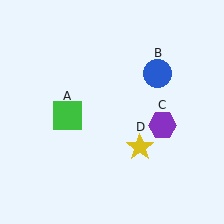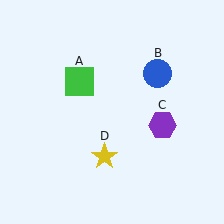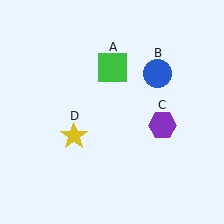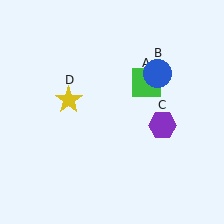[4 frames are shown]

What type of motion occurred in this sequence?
The green square (object A), yellow star (object D) rotated clockwise around the center of the scene.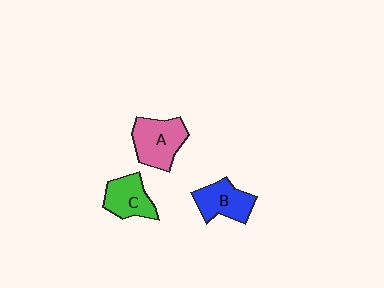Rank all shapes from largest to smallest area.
From largest to smallest: A (pink), B (blue), C (green).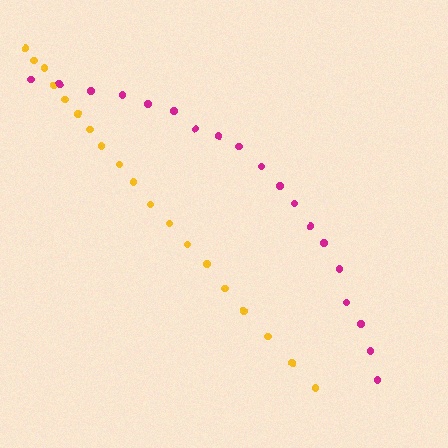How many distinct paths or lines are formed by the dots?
There are 2 distinct paths.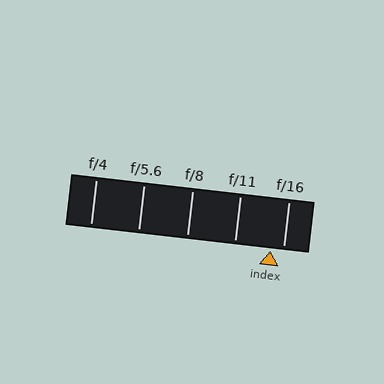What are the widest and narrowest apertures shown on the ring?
The widest aperture shown is f/4 and the narrowest is f/16.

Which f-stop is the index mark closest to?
The index mark is closest to f/16.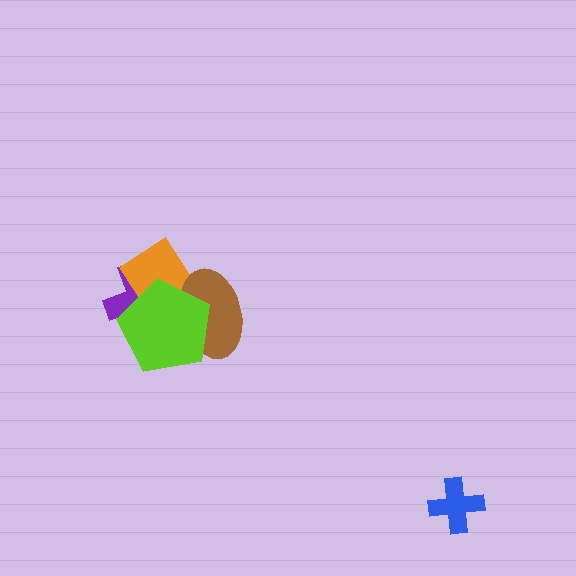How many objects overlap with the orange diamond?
3 objects overlap with the orange diamond.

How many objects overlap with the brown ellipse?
3 objects overlap with the brown ellipse.